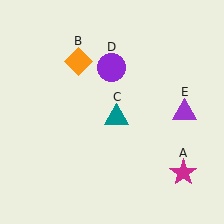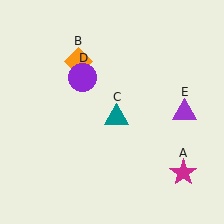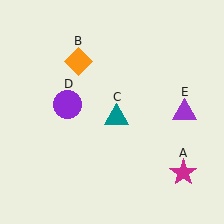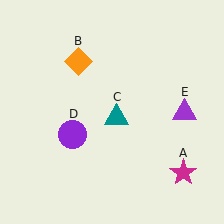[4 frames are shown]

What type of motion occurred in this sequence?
The purple circle (object D) rotated counterclockwise around the center of the scene.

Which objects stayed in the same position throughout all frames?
Magenta star (object A) and orange diamond (object B) and teal triangle (object C) and purple triangle (object E) remained stationary.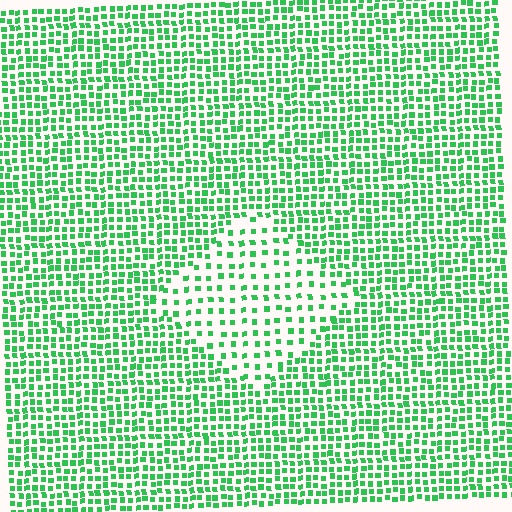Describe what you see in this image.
The image contains small green elements arranged at two different densities. A diamond-shaped region is visible where the elements are less densely packed than the surrounding area.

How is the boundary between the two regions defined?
The boundary is defined by a change in element density (approximately 2.1x ratio). All elements are the same color, size, and shape.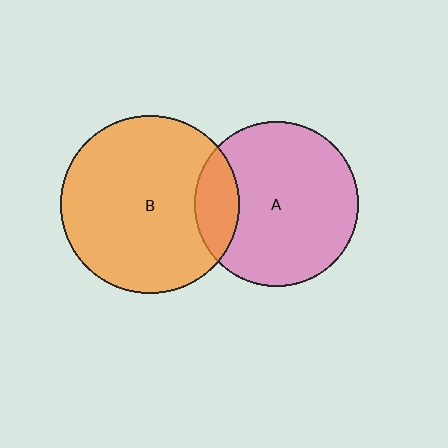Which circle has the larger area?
Circle B (orange).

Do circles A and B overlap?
Yes.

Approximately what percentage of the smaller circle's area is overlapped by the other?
Approximately 15%.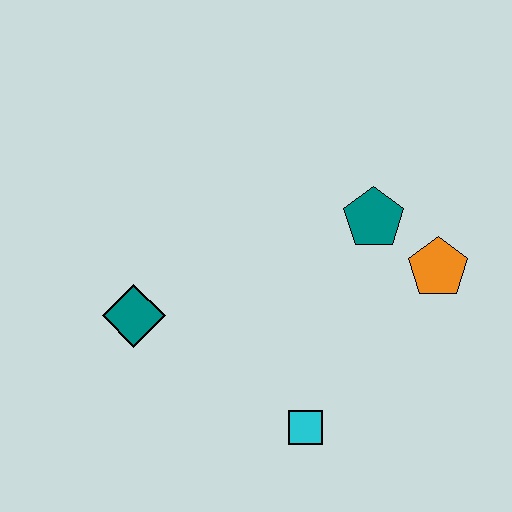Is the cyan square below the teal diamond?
Yes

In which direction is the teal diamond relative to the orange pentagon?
The teal diamond is to the left of the orange pentagon.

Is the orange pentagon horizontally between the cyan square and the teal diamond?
No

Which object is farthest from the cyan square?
The teal pentagon is farthest from the cyan square.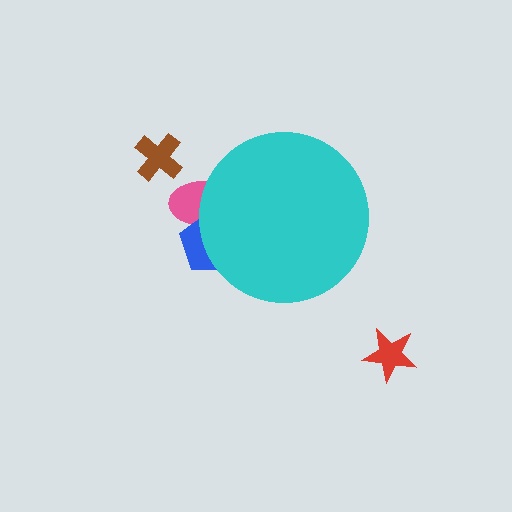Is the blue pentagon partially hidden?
Yes, the blue pentagon is partially hidden behind the cyan circle.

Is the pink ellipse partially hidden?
Yes, the pink ellipse is partially hidden behind the cyan circle.